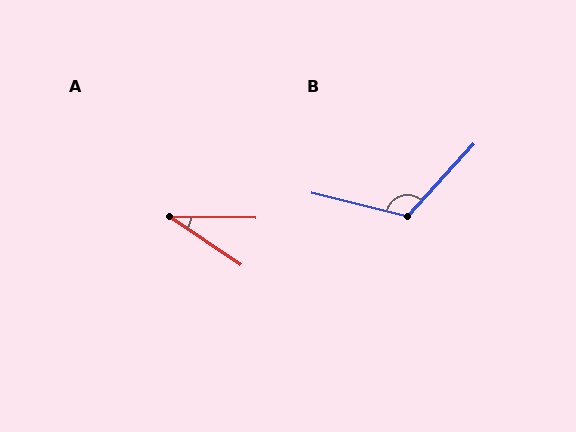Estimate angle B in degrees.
Approximately 119 degrees.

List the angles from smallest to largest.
A (33°), B (119°).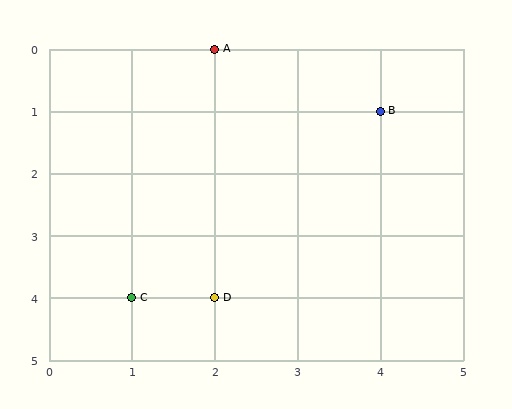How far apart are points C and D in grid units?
Points C and D are 1 column apart.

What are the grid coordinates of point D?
Point D is at grid coordinates (2, 4).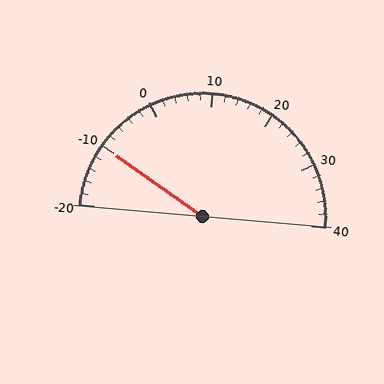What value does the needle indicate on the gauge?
The needle indicates approximately -10.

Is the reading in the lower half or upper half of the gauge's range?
The reading is in the lower half of the range (-20 to 40).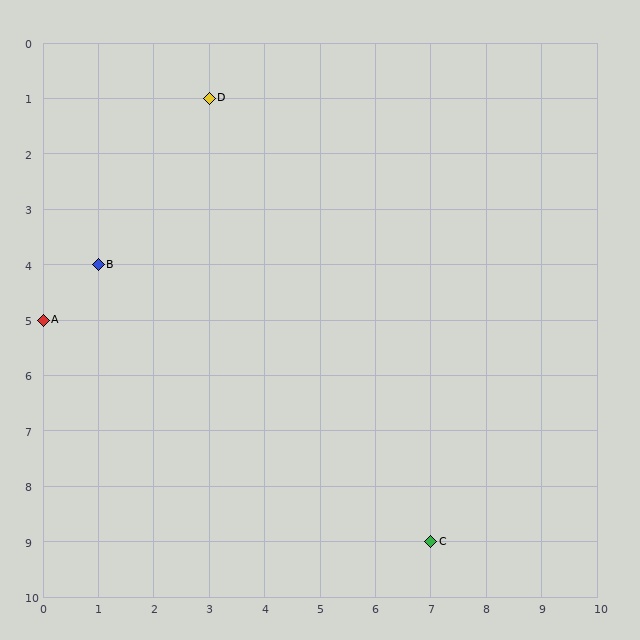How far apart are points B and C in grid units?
Points B and C are 6 columns and 5 rows apart (about 7.8 grid units diagonally).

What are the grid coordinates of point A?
Point A is at grid coordinates (0, 5).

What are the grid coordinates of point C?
Point C is at grid coordinates (7, 9).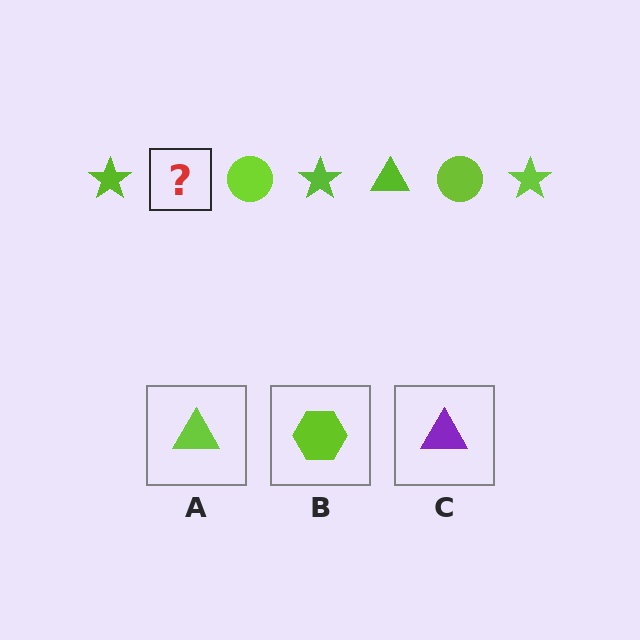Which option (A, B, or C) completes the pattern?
A.